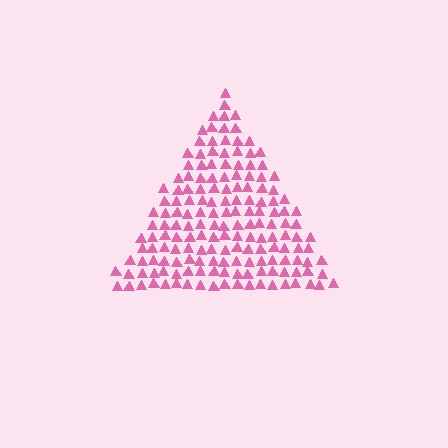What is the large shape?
The large shape is a triangle.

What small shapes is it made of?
It is made of small triangles.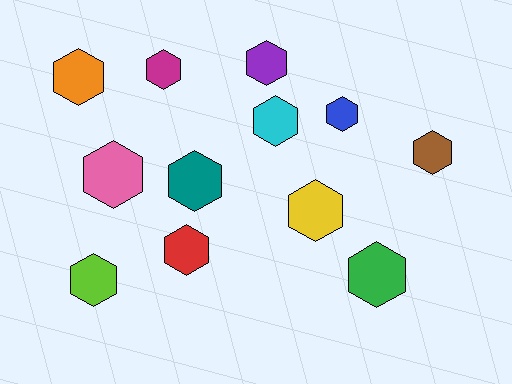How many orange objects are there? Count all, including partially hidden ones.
There is 1 orange object.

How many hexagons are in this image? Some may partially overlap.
There are 12 hexagons.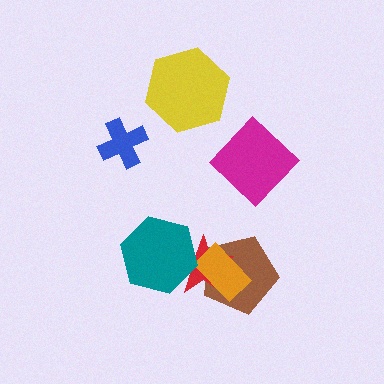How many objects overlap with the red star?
3 objects overlap with the red star.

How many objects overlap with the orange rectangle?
2 objects overlap with the orange rectangle.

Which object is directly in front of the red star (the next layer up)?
The orange rectangle is directly in front of the red star.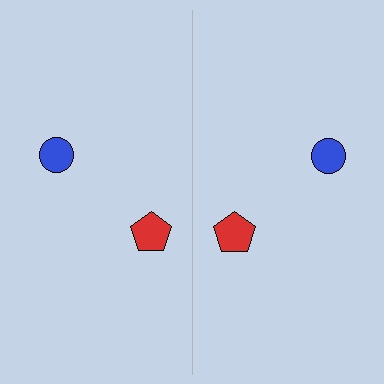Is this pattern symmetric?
Yes, this pattern has bilateral (reflection) symmetry.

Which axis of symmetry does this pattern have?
The pattern has a vertical axis of symmetry running through the center of the image.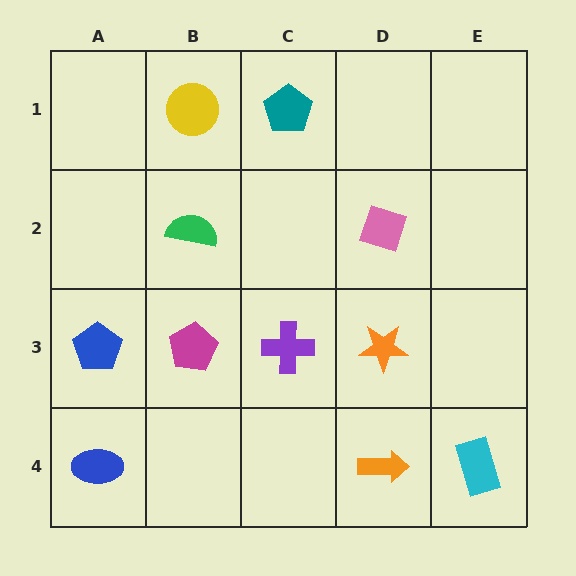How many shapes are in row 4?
3 shapes.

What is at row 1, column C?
A teal pentagon.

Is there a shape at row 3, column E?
No, that cell is empty.